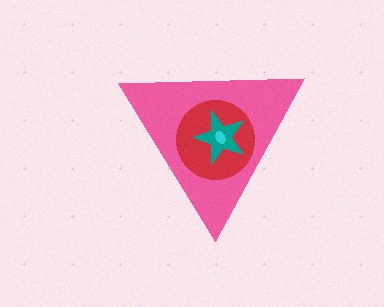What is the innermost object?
The cyan ellipse.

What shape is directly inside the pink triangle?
The red circle.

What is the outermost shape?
The pink triangle.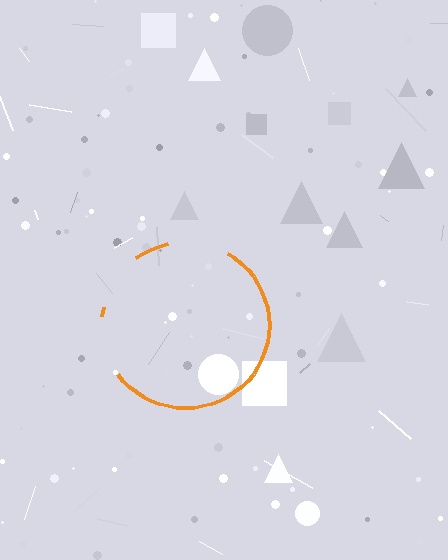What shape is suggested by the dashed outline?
The dashed outline suggests a circle.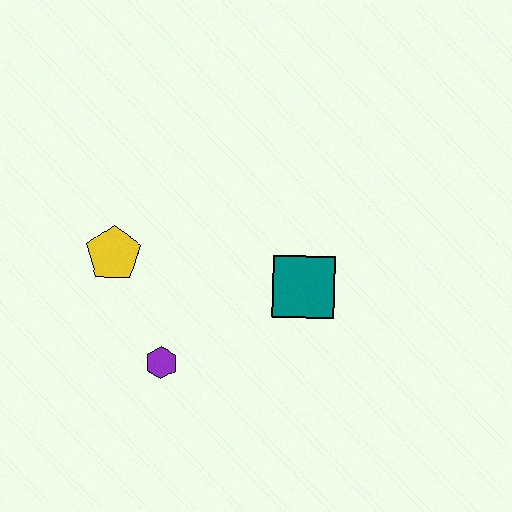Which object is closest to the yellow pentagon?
The purple hexagon is closest to the yellow pentagon.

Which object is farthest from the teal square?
The yellow pentagon is farthest from the teal square.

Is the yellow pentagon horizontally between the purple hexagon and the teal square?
No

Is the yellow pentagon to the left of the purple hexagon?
Yes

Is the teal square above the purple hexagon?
Yes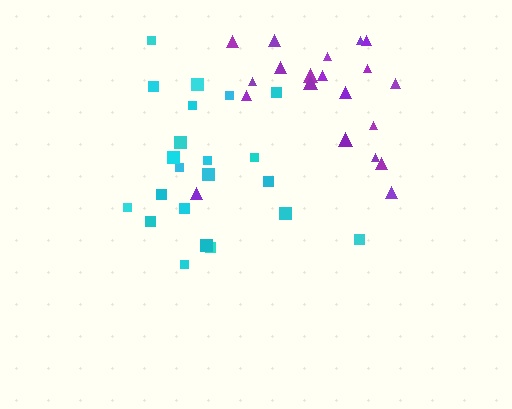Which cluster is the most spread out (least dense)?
Purple.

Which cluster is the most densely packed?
Cyan.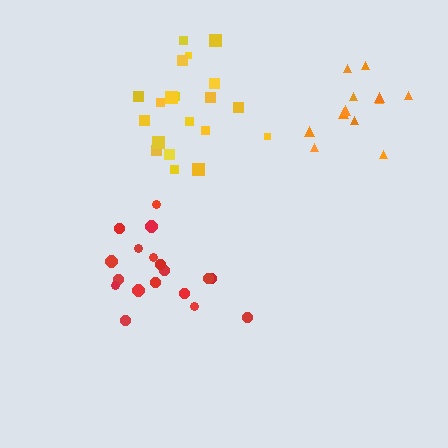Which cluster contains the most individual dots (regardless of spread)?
Yellow (20).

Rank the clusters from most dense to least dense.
orange, red, yellow.